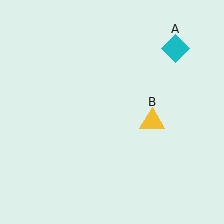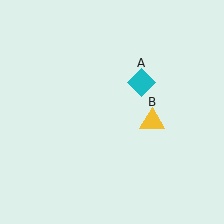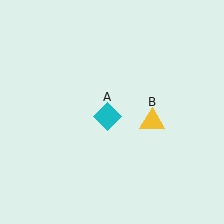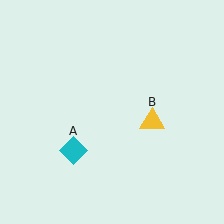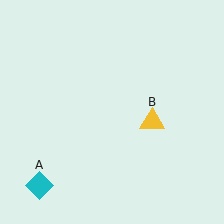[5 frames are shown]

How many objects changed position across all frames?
1 object changed position: cyan diamond (object A).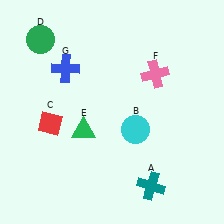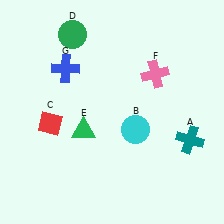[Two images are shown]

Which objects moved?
The objects that moved are: the teal cross (A), the green circle (D).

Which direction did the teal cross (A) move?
The teal cross (A) moved up.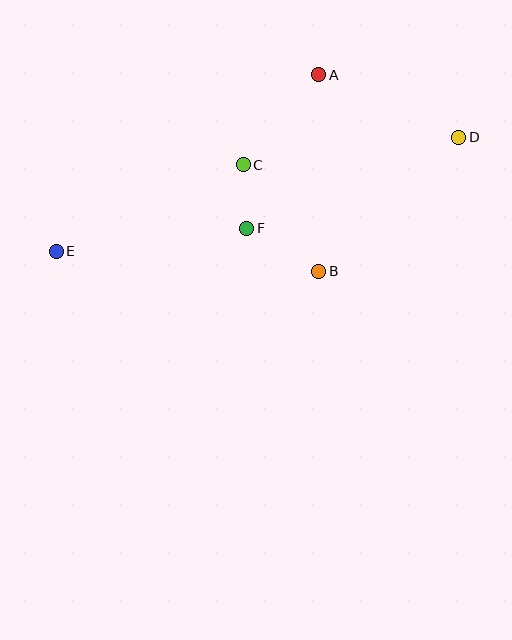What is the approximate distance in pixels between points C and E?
The distance between C and E is approximately 206 pixels.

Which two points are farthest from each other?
Points D and E are farthest from each other.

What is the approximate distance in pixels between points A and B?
The distance between A and B is approximately 196 pixels.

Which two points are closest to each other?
Points C and F are closest to each other.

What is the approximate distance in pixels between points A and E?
The distance between A and E is approximately 316 pixels.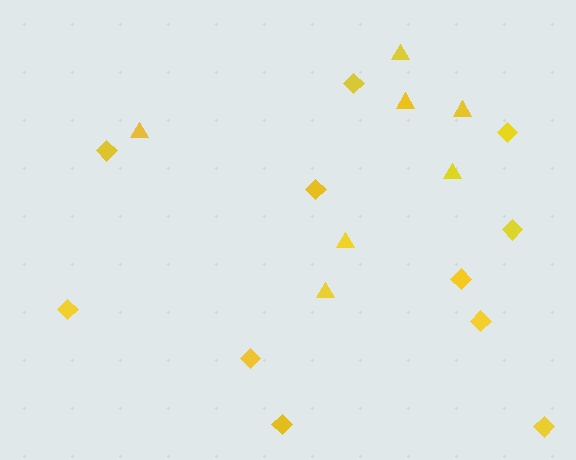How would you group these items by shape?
There are 2 groups: one group of diamonds (11) and one group of triangles (7).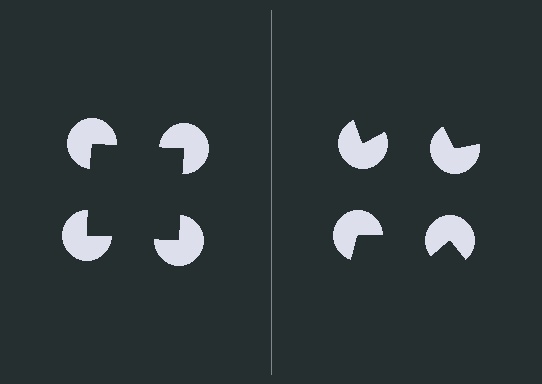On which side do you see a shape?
An illusory square appears on the left side. On the right side the wedge cuts are rotated, so no coherent shape forms.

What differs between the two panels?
The pac-man discs are positioned identically on both sides; only the wedge orientations differ. On the left they align to a square; on the right they are misaligned.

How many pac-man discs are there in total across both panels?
8 — 4 on each side.